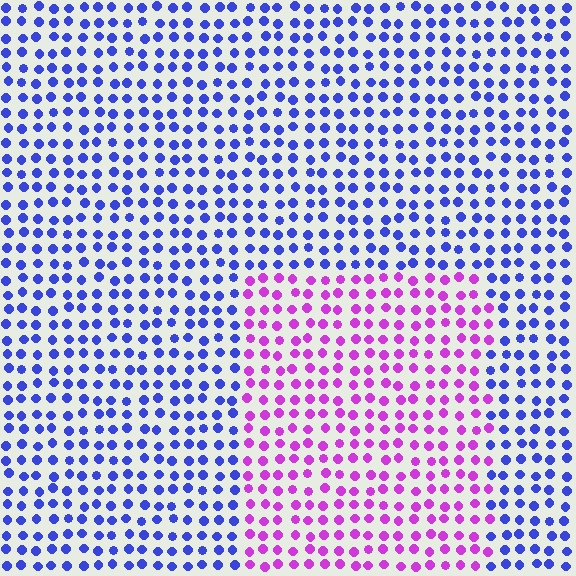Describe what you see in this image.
The image is filled with small blue elements in a uniform arrangement. A rectangle-shaped region is visible where the elements are tinted to a slightly different hue, forming a subtle color boundary.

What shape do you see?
I see a rectangle.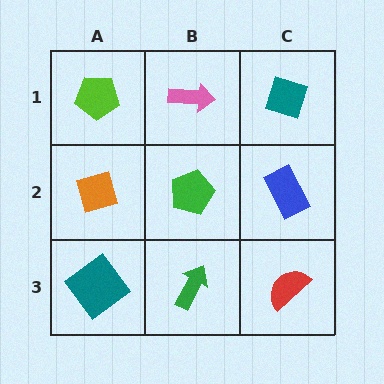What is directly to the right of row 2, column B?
A blue rectangle.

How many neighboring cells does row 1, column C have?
2.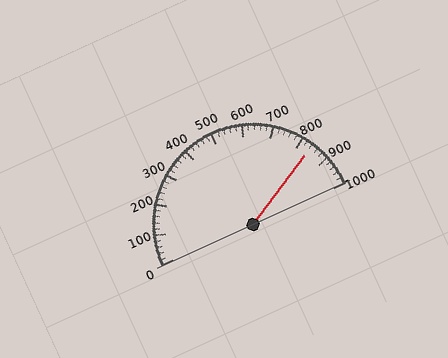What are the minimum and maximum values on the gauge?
The gauge ranges from 0 to 1000.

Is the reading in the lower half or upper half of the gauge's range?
The reading is in the upper half of the range (0 to 1000).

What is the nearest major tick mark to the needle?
The nearest major tick mark is 800.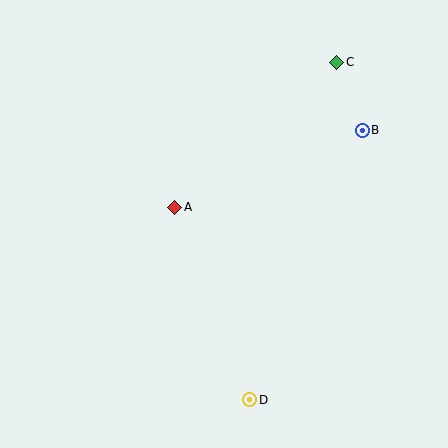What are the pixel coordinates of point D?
Point D is at (250, 400).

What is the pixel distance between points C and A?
The distance between C and A is 217 pixels.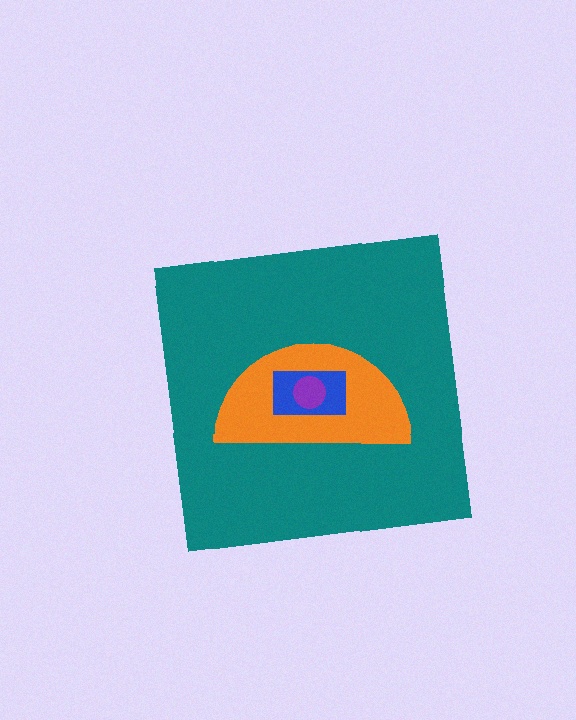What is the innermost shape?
The purple circle.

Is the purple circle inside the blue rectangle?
Yes.